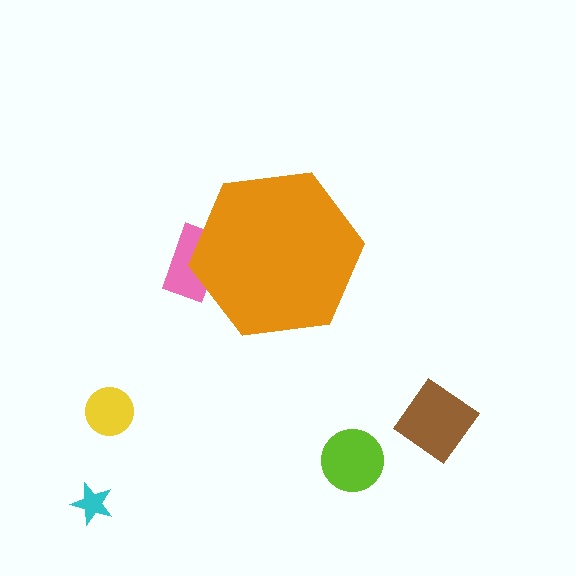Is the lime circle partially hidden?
No, the lime circle is fully visible.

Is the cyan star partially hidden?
No, the cyan star is fully visible.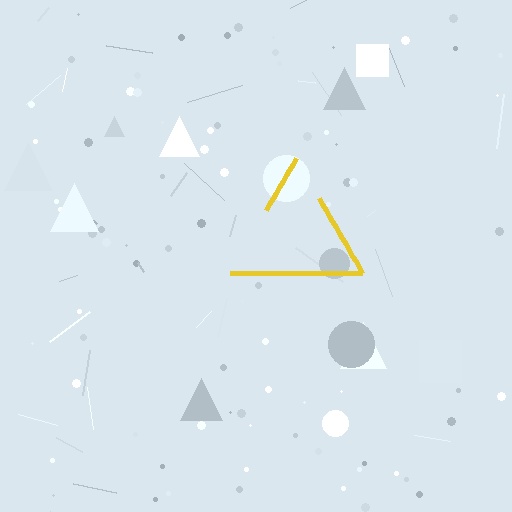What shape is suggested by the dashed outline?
The dashed outline suggests a triangle.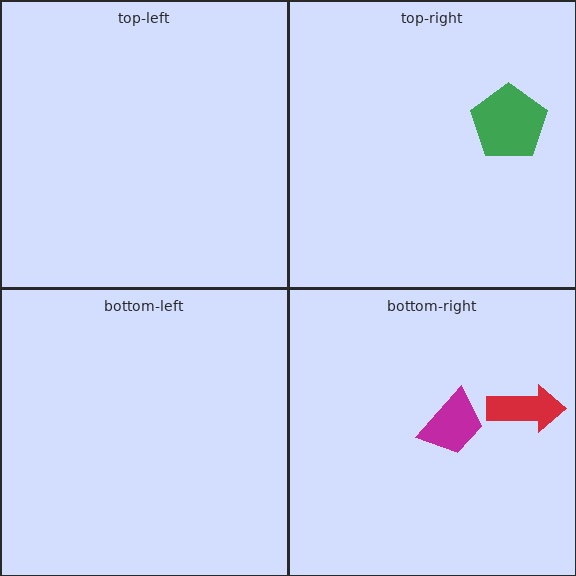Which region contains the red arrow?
The bottom-right region.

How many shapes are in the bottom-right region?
2.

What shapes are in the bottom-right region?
The magenta trapezoid, the red arrow.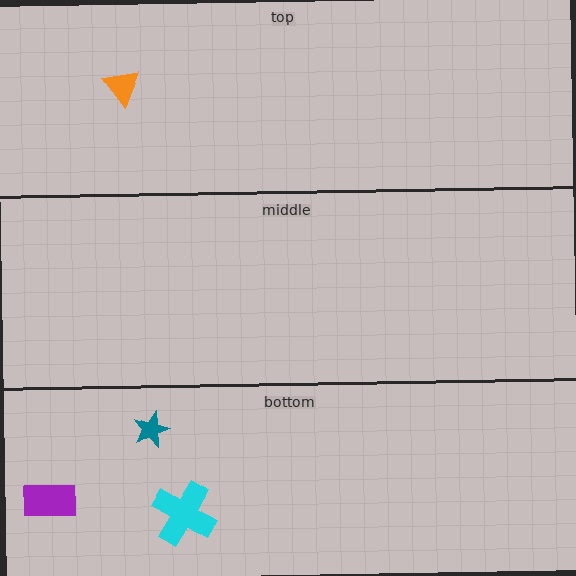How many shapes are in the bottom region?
3.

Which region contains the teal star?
The bottom region.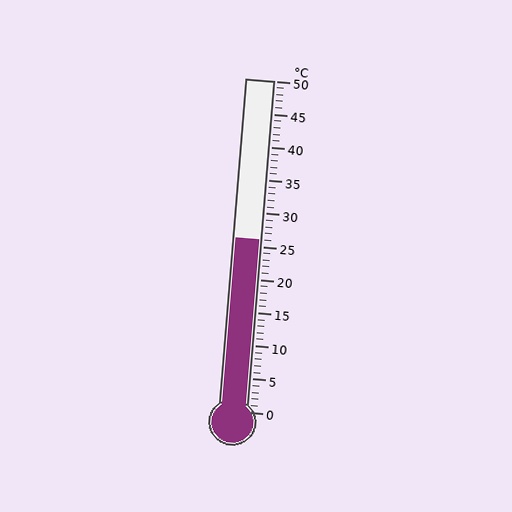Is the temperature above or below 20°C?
The temperature is above 20°C.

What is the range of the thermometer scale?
The thermometer scale ranges from 0°C to 50°C.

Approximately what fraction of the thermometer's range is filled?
The thermometer is filled to approximately 50% of its range.